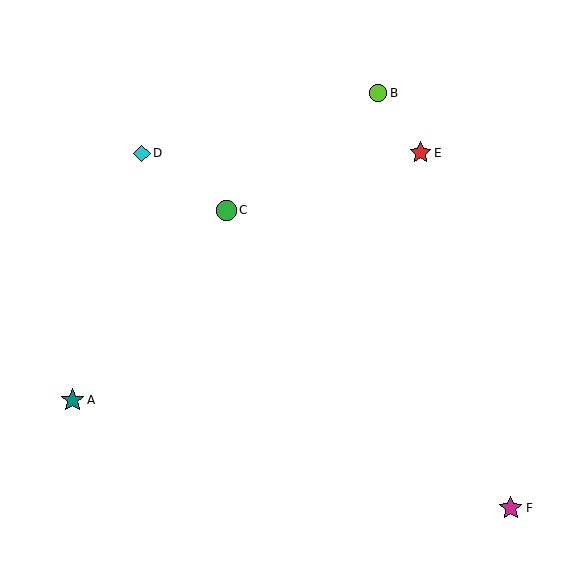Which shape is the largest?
The teal star (labeled A) is the largest.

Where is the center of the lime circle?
The center of the lime circle is at (378, 93).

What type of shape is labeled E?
Shape E is a red star.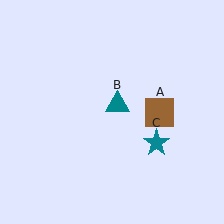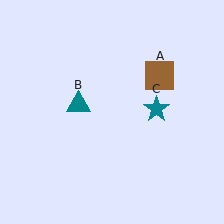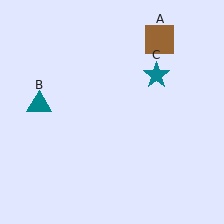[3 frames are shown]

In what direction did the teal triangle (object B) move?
The teal triangle (object B) moved left.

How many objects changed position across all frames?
3 objects changed position: brown square (object A), teal triangle (object B), teal star (object C).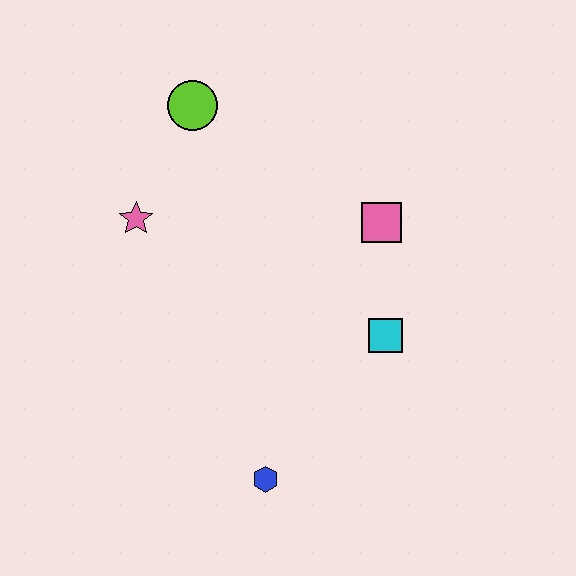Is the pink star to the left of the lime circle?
Yes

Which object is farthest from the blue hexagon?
The lime circle is farthest from the blue hexagon.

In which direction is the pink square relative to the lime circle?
The pink square is to the right of the lime circle.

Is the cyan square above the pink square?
No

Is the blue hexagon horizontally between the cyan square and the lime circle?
Yes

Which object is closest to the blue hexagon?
The cyan square is closest to the blue hexagon.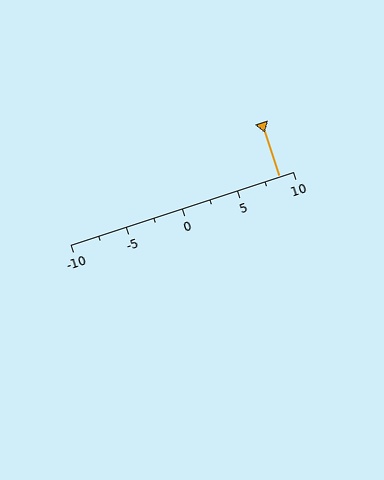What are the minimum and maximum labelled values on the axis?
The axis runs from -10 to 10.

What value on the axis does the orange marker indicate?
The marker indicates approximately 8.8.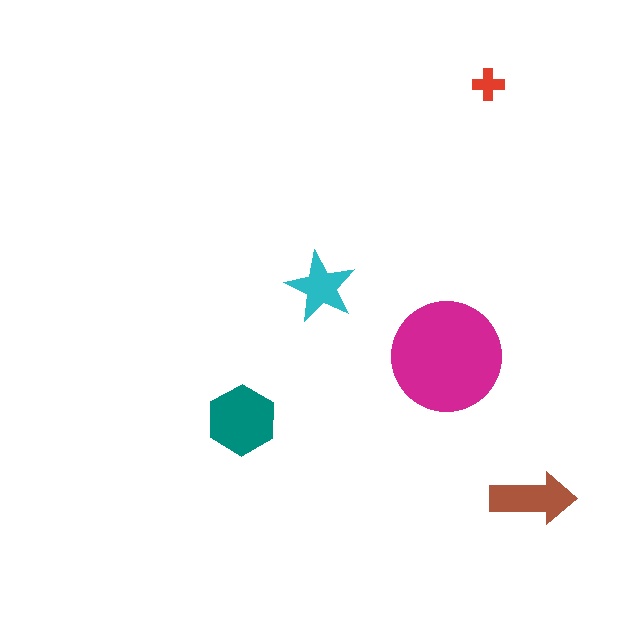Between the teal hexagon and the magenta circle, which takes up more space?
The magenta circle.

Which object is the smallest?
The red cross.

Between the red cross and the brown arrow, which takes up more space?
The brown arrow.